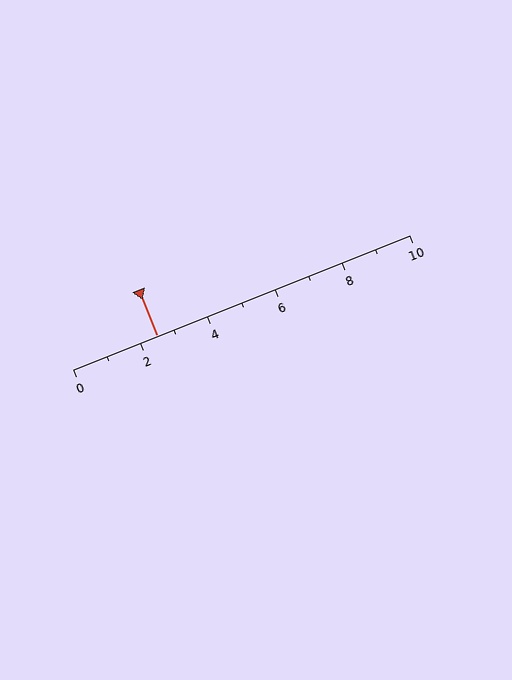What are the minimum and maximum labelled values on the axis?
The axis runs from 0 to 10.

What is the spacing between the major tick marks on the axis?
The major ticks are spaced 2 apart.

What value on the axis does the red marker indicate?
The marker indicates approximately 2.5.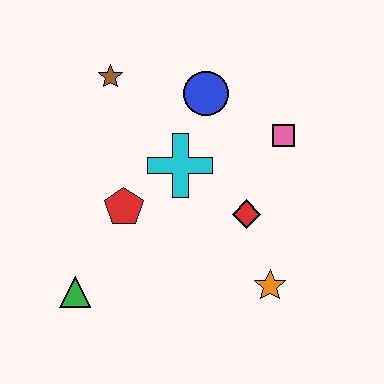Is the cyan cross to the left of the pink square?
Yes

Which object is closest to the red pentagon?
The cyan cross is closest to the red pentagon.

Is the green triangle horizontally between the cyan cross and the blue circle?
No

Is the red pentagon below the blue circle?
Yes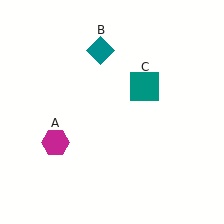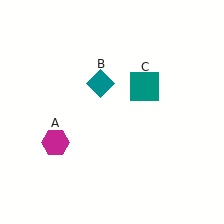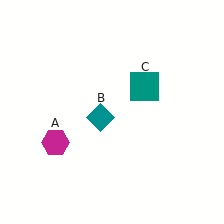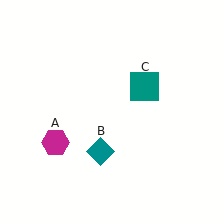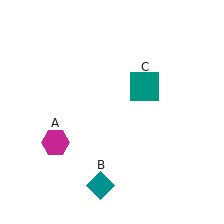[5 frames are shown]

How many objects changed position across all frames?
1 object changed position: teal diamond (object B).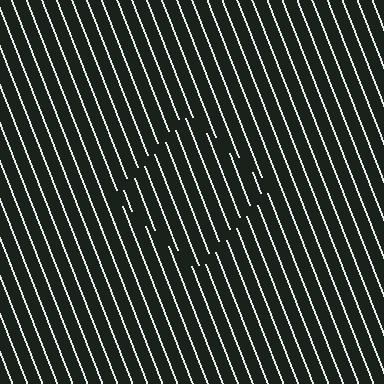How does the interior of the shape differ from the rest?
The interior of the shape contains the same grating, shifted by half a period — the contour is defined by the phase discontinuity where line-ends from the inner and outer gratings abut.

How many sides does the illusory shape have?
4 sides — the line-ends trace a square.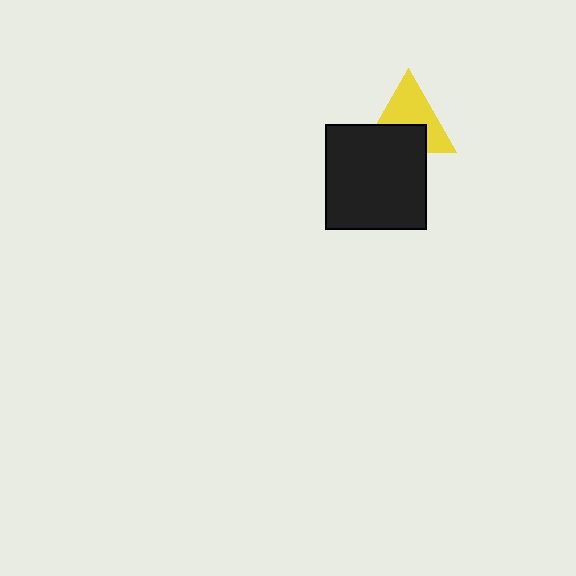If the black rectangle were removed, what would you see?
You would see the complete yellow triangle.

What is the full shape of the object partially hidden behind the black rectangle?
The partially hidden object is a yellow triangle.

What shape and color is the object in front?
The object in front is a black rectangle.